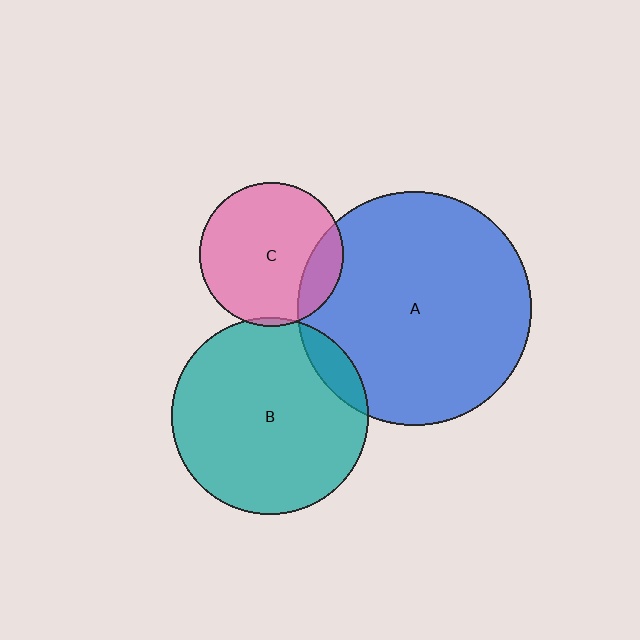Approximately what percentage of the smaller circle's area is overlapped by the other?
Approximately 15%.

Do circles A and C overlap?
Yes.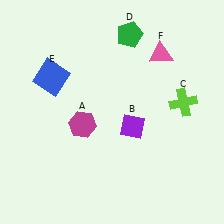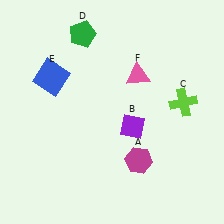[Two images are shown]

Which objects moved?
The objects that moved are: the magenta hexagon (A), the green pentagon (D), the pink triangle (F).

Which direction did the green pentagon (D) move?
The green pentagon (D) moved left.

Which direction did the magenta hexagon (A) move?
The magenta hexagon (A) moved right.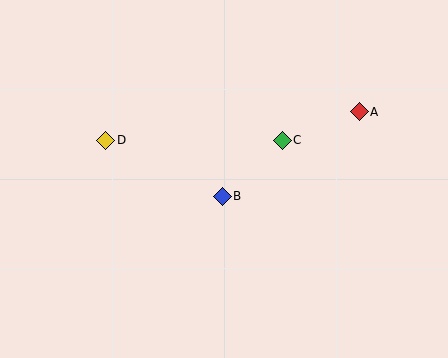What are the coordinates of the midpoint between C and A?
The midpoint between C and A is at (321, 126).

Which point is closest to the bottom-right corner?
Point A is closest to the bottom-right corner.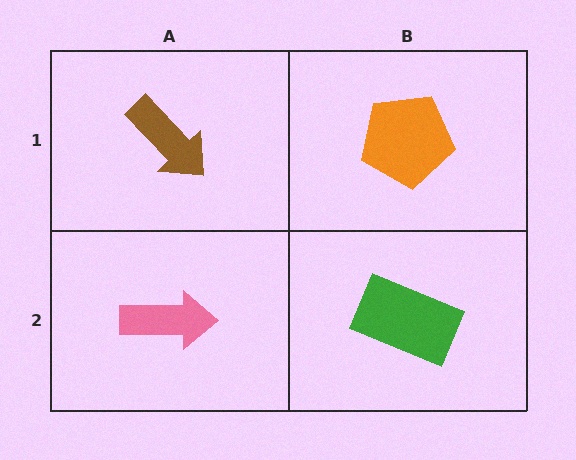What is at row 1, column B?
An orange pentagon.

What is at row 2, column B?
A green rectangle.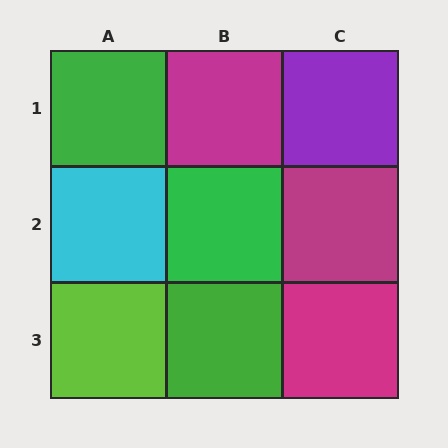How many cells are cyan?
1 cell is cyan.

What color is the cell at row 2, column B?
Green.